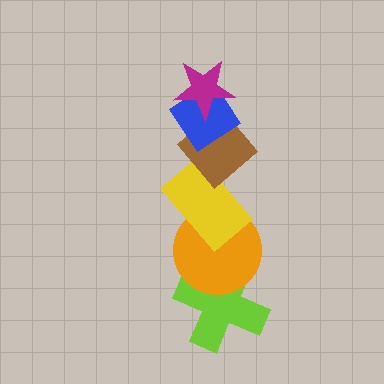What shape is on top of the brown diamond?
The blue diamond is on top of the brown diamond.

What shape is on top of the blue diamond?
The magenta star is on top of the blue diamond.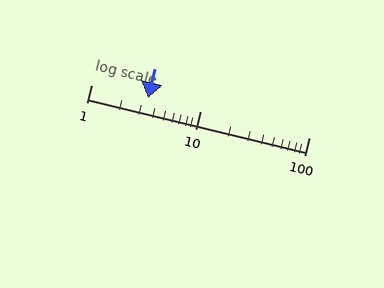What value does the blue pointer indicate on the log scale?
The pointer indicates approximately 3.3.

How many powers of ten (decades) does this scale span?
The scale spans 2 decades, from 1 to 100.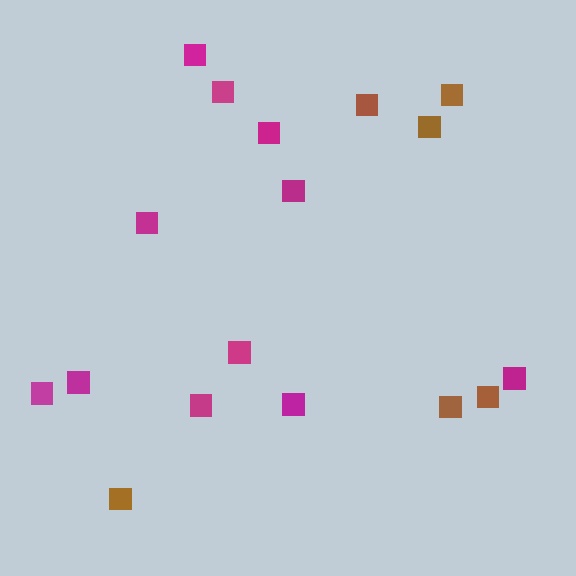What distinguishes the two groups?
There are 2 groups: one group of brown squares (6) and one group of magenta squares (11).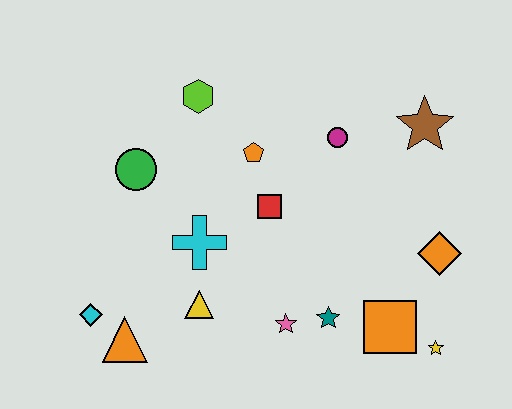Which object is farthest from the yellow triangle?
The brown star is farthest from the yellow triangle.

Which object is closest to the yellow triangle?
The cyan cross is closest to the yellow triangle.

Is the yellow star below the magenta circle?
Yes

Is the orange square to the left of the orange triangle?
No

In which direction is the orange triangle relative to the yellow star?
The orange triangle is to the left of the yellow star.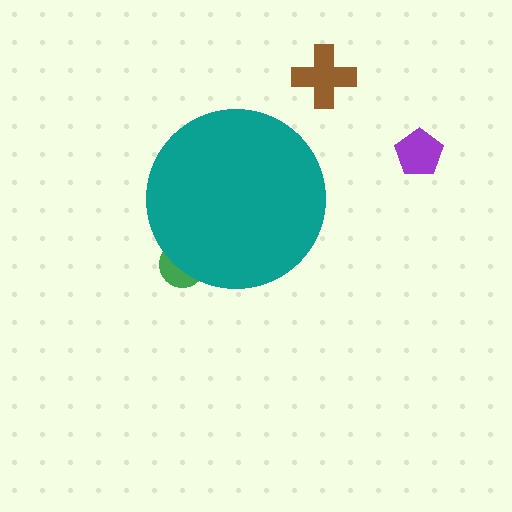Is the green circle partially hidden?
Yes, the green circle is partially hidden behind the teal circle.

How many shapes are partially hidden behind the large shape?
1 shape is partially hidden.